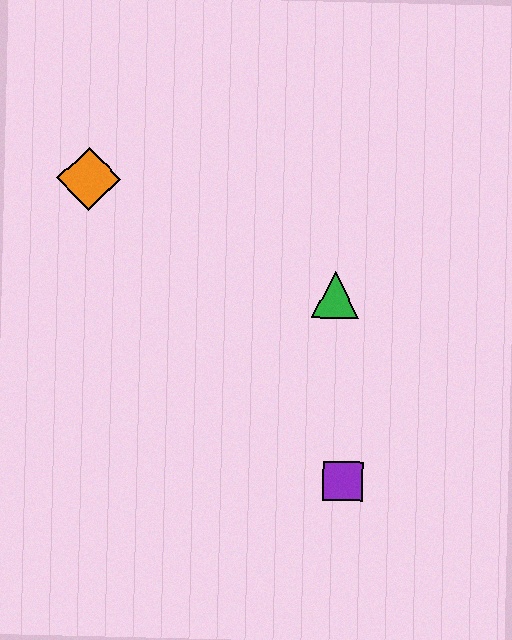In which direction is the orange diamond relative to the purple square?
The orange diamond is above the purple square.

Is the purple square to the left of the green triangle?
No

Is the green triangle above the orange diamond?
No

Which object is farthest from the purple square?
The orange diamond is farthest from the purple square.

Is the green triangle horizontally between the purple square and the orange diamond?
Yes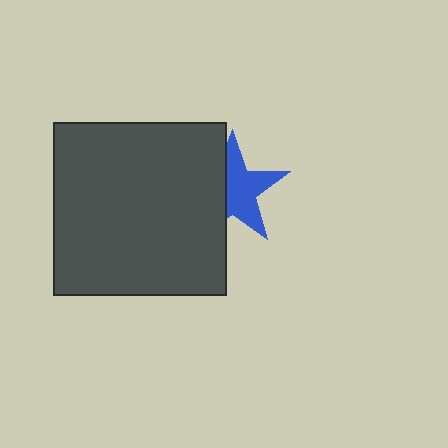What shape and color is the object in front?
The object in front is a dark gray square.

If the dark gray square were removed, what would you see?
You would see the complete blue star.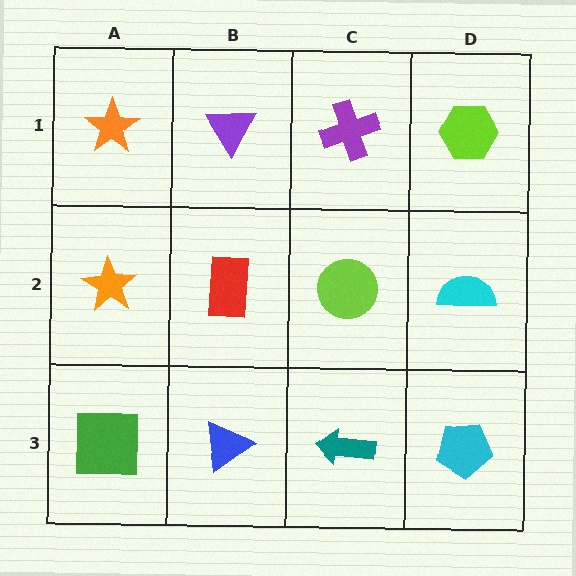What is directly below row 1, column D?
A cyan semicircle.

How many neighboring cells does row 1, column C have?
3.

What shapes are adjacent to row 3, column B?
A red rectangle (row 2, column B), a green square (row 3, column A), a teal arrow (row 3, column C).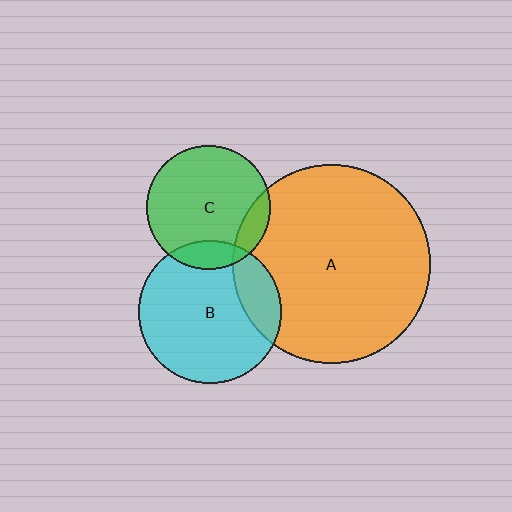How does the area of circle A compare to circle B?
Approximately 1.9 times.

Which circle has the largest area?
Circle A (orange).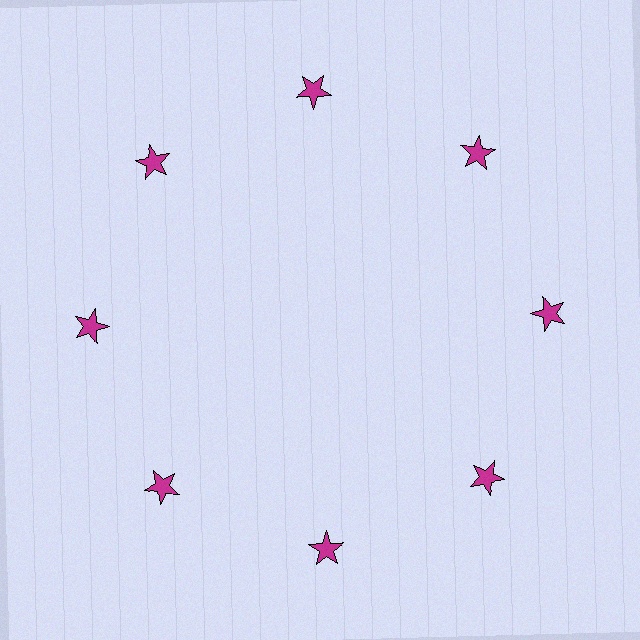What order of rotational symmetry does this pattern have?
This pattern has 8-fold rotational symmetry.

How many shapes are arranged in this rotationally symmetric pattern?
There are 8 shapes, arranged in 8 groups of 1.